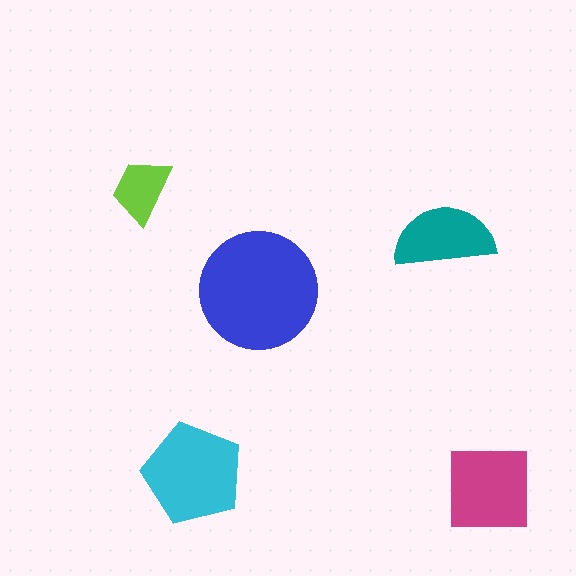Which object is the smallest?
The lime trapezoid.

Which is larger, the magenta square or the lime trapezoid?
The magenta square.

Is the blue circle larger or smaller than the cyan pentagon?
Larger.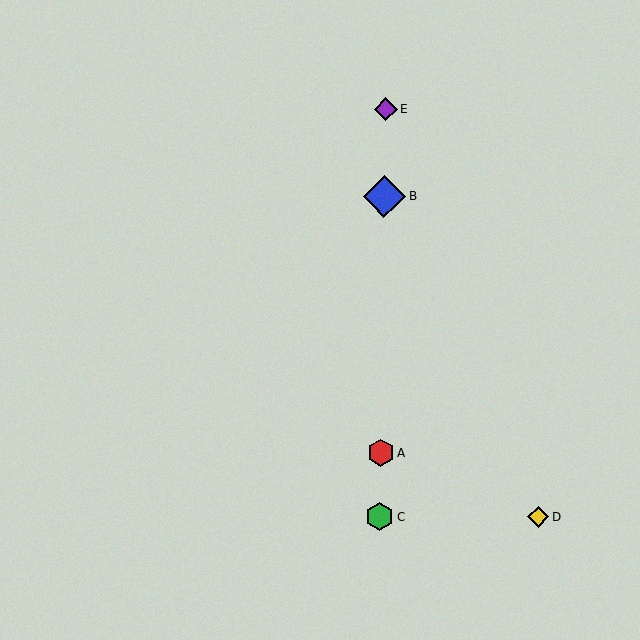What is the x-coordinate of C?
Object C is at x≈380.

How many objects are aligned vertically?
4 objects (A, B, C, E) are aligned vertically.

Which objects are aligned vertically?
Objects A, B, C, E are aligned vertically.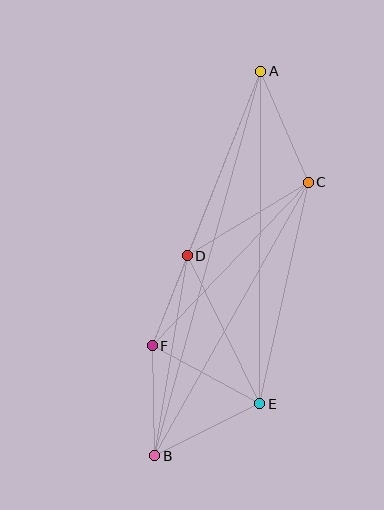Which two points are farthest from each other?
Points A and B are farthest from each other.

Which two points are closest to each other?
Points D and F are closest to each other.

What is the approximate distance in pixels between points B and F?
The distance between B and F is approximately 110 pixels.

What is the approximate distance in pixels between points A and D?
The distance between A and D is approximately 199 pixels.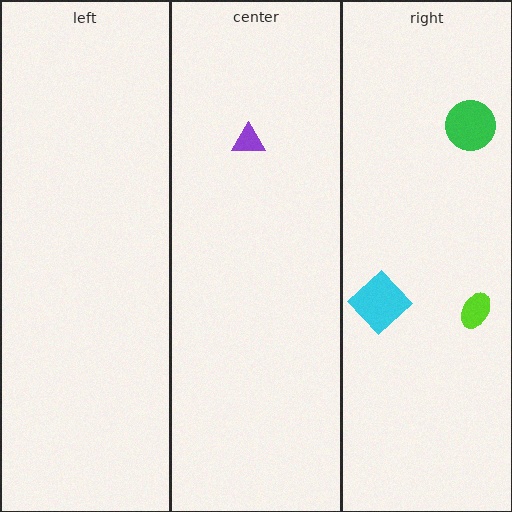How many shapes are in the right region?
3.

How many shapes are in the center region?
1.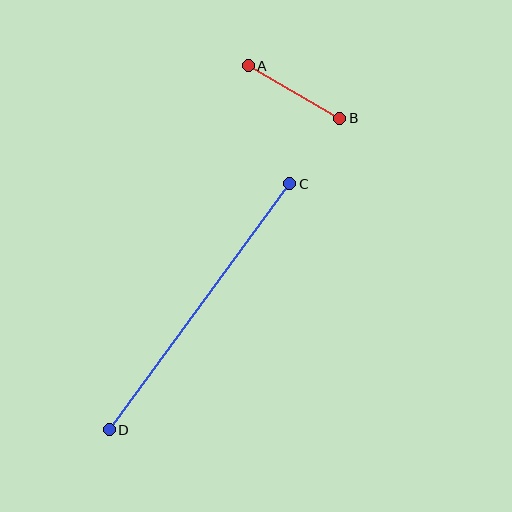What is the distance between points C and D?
The distance is approximately 305 pixels.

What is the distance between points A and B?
The distance is approximately 105 pixels.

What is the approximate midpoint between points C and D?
The midpoint is at approximately (199, 307) pixels.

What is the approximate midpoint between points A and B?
The midpoint is at approximately (294, 92) pixels.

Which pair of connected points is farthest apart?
Points C and D are farthest apart.